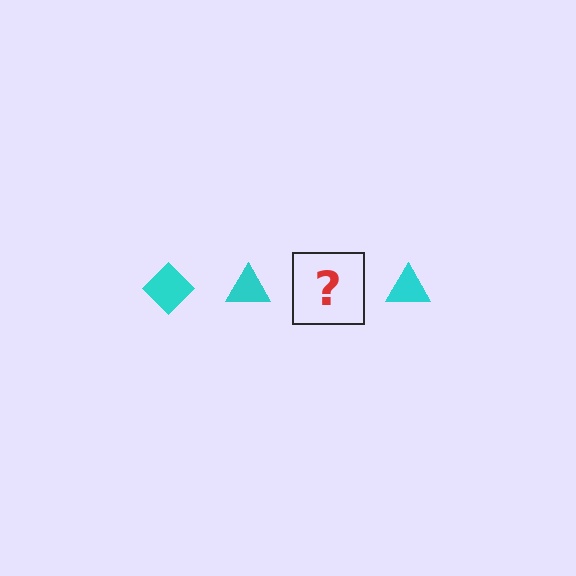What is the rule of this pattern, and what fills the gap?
The rule is that the pattern cycles through diamond, triangle shapes in cyan. The gap should be filled with a cyan diamond.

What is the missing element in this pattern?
The missing element is a cyan diamond.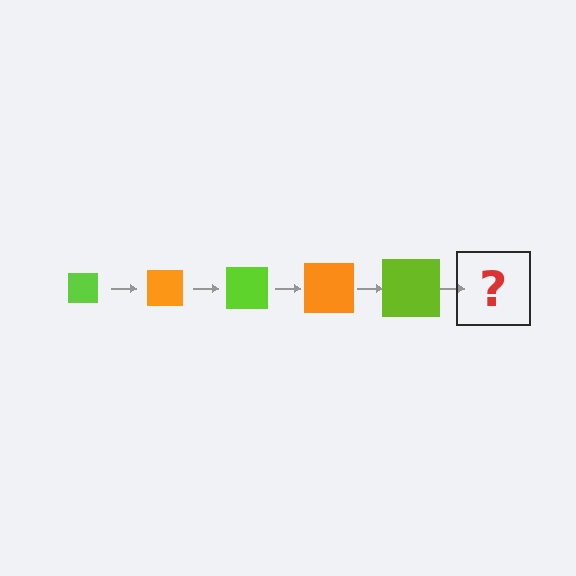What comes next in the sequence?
The next element should be an orange square, larger than the previous one.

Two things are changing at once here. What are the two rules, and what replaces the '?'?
The two rules are that the square grows larger each step and the color cycles through lime and orange. The '?' should be an orange square, larger than the previous one.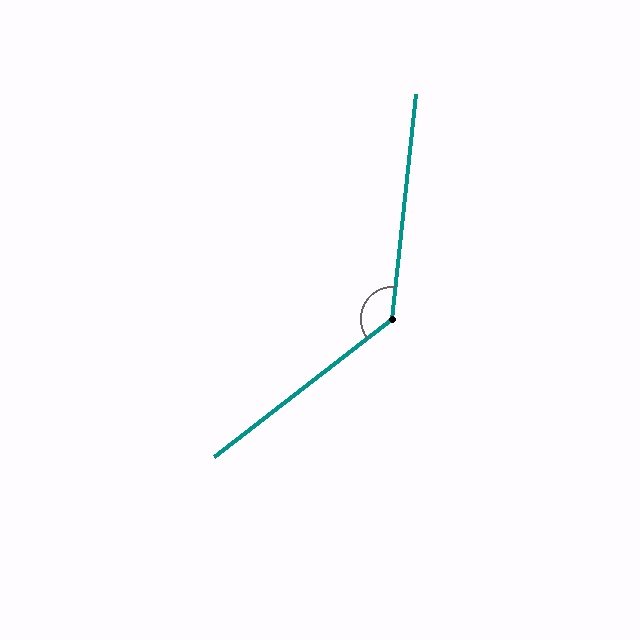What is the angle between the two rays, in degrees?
Approximately 134 degrees.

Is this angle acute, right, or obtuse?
It is obtuse.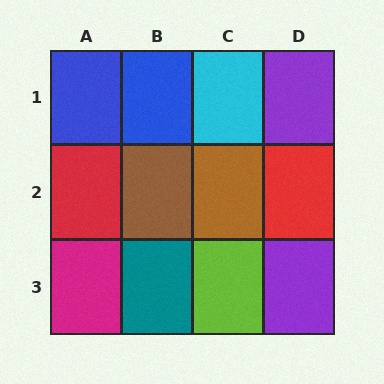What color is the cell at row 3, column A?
Magenta.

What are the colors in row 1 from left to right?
Blue, blue, cyan, purple.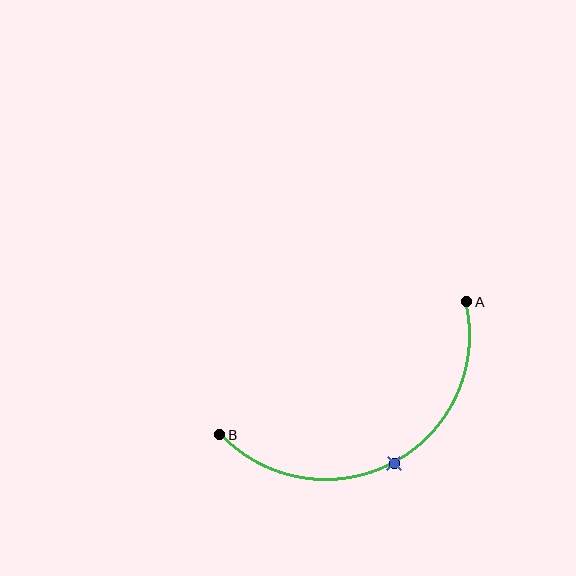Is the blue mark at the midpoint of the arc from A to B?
Yes. The blue mark lies on the arc at equal arc-length from both A and B — it is the arc midpoint.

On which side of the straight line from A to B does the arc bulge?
The arc bulges below the straight line connecting A and B.